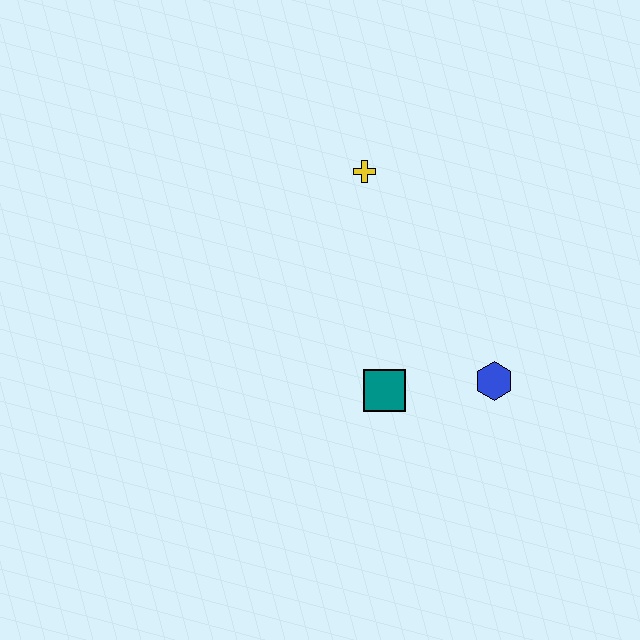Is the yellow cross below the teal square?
No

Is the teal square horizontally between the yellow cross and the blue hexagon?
Yes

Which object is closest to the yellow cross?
The teal square is closest to the yellow cross.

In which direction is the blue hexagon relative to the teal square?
The blue hexagon is to the right of the teal square.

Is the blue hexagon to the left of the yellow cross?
No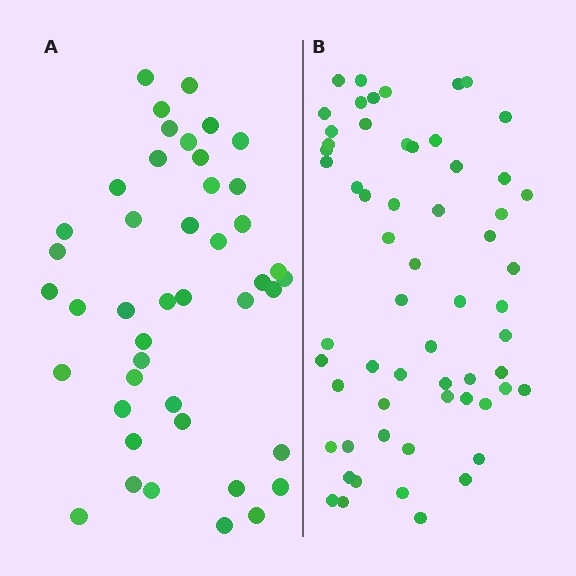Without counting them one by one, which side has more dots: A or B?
Region B (the right region) has more dots.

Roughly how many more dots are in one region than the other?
Region B has approximately 15 more dots than region A.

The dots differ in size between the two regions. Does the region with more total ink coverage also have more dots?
No. Region A has more total ink coverage because its dots are larger, but region B actually contains more individual dots. Total area can be misleading — the number of items is what matters here.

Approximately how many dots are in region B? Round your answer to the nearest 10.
About 60 dots.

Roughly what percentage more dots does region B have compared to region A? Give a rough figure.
About 35% more.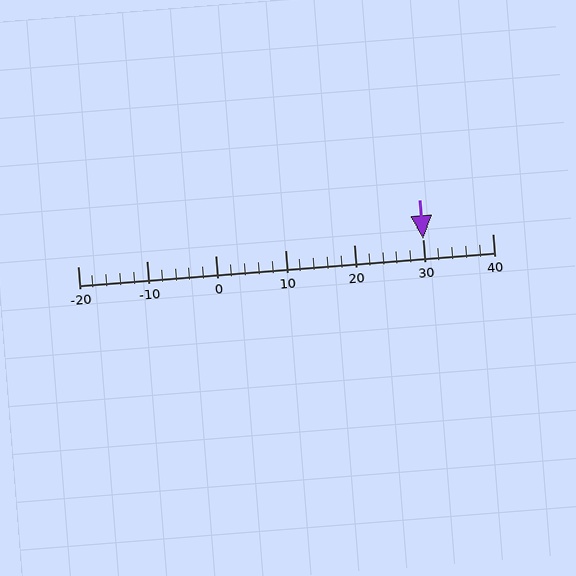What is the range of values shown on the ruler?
The ruler shows values from -20 to 40.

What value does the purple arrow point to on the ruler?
The purple arrow points to approximately 30.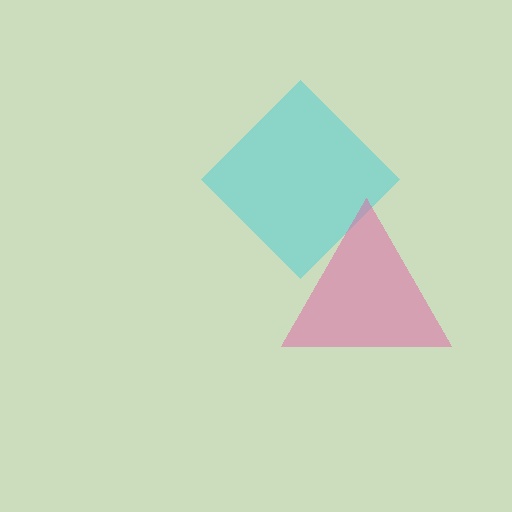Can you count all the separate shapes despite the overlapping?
Yes, there are 2 separate shapes.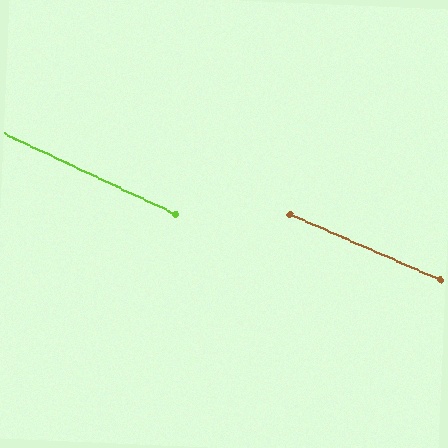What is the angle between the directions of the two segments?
Approximately 1 degree.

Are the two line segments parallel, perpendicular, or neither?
Parallel — their directions differ by only 1.5°.